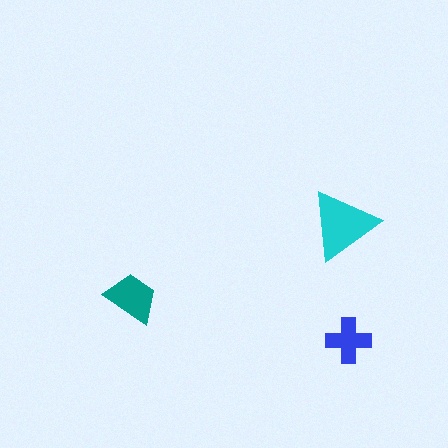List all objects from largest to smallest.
The cyan triangle, the teal trapezoid, the blue cross.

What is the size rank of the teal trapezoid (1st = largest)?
2nd.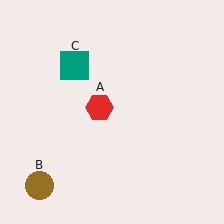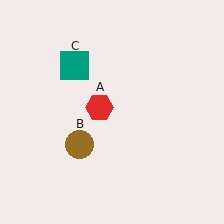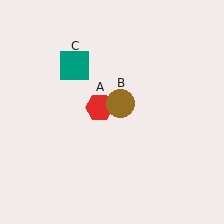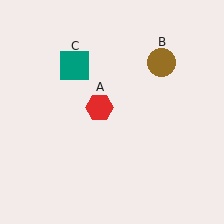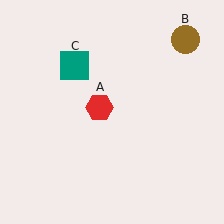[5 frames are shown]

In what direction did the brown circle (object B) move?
The brown circle (object B) moved up and to the right.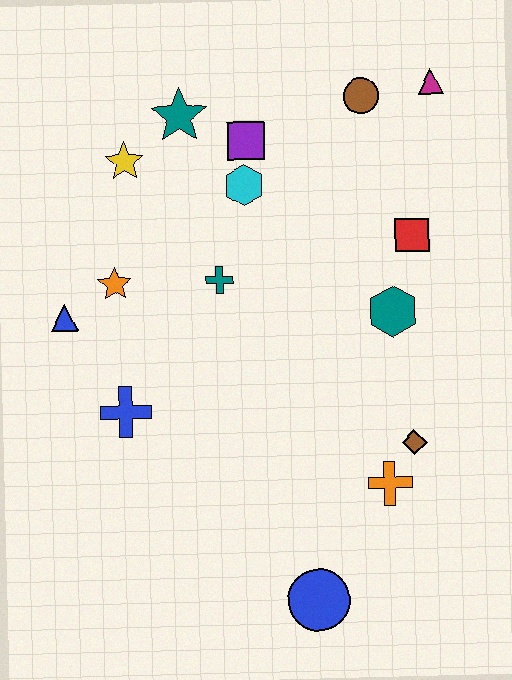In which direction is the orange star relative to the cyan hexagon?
The orange star is to the left of the cyan hexagon.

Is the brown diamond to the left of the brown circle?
No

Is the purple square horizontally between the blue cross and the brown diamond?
Yes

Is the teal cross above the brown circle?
No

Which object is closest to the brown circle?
The magenta triangle is closest to the brown circle.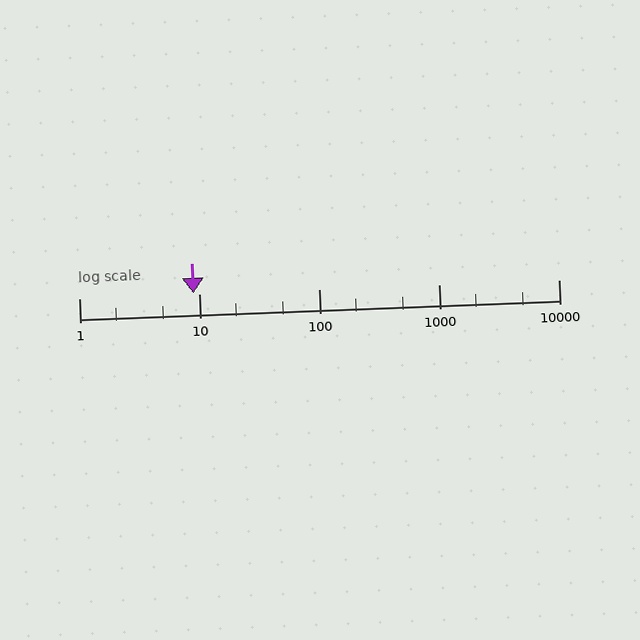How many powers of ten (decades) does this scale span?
The scale spans 4 decades, from 1 to 10000.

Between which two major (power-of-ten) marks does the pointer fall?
The pointer is between 1 and 10.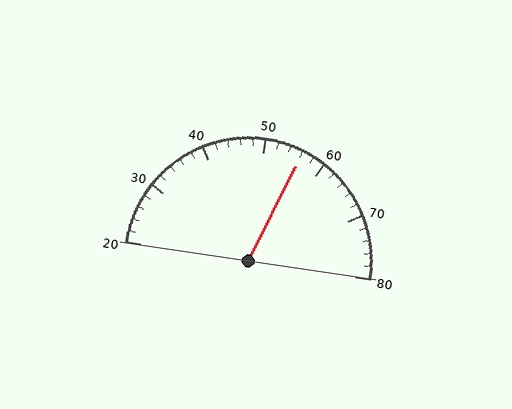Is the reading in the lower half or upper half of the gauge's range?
The reading is in the upper half of the range (20 to 80).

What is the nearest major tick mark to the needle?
The nearest major tick mark is 60.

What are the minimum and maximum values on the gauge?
The gauge ranges from 20 to 80.